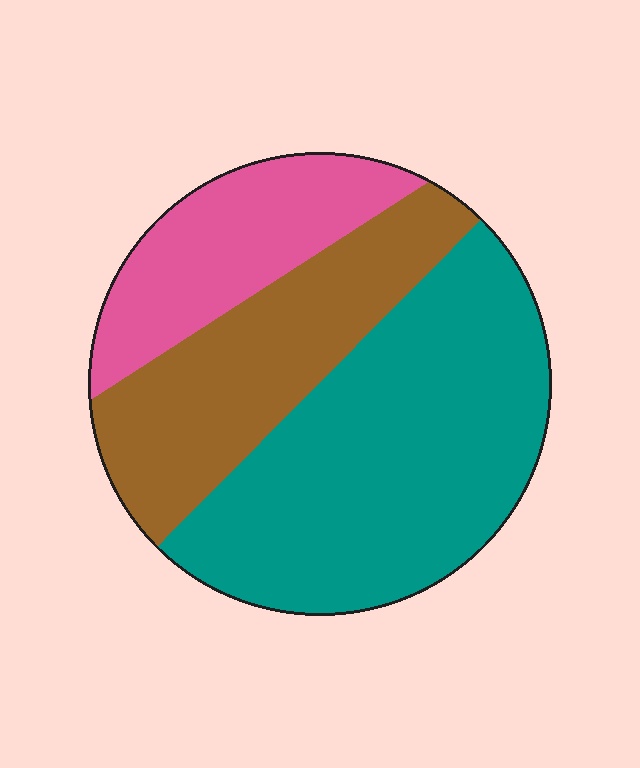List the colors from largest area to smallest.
From largest to smallest: teal, brown, pink.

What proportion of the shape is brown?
Brown covers about 30% of the shape.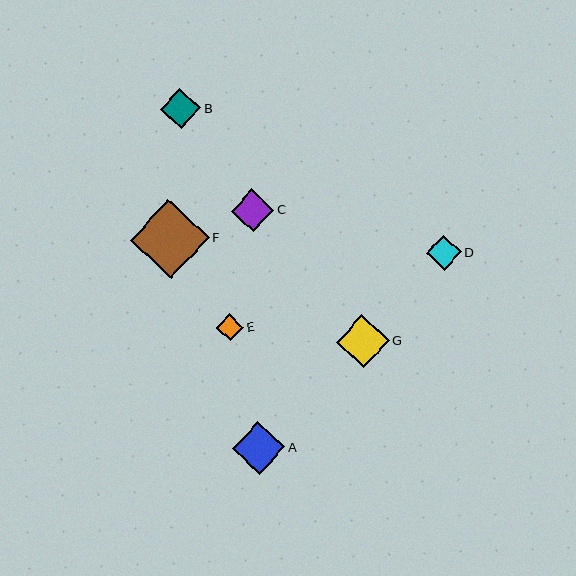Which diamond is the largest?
Diamond F is the largest with a size of approximately 79 pixels.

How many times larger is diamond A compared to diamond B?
Diamond A is approximately 1.3 times the size of diamond B.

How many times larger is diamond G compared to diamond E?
Diamond G is approximately 2.0 times the size of diamond E.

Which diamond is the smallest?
Diamond E is the smallest with a size of approximately 27 pixels.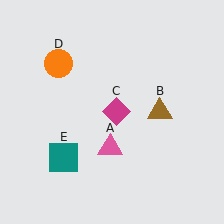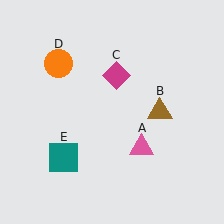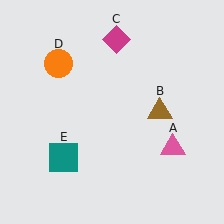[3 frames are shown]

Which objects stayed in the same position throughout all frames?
Brown triangle (object B) and orange circle (object D) and teal square (object E) remained stationary.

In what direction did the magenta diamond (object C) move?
The magenta diamond (object C) moved up.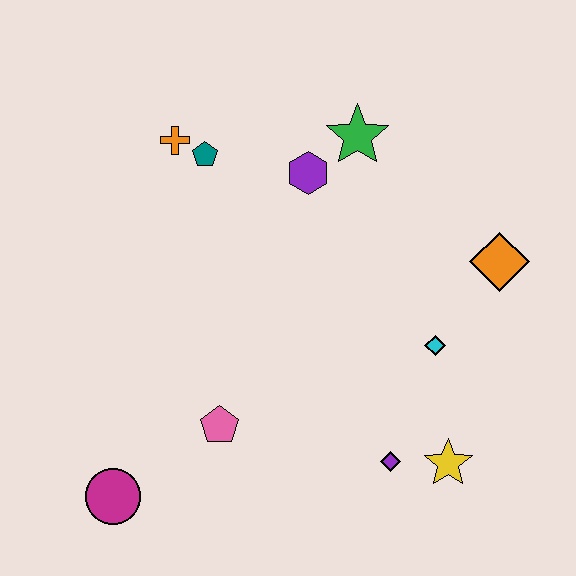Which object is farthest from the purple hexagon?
The magenta circle is farthest from the purple hexagon.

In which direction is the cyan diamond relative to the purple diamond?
The cyan diamond is above the purple diamond.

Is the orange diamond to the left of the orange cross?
No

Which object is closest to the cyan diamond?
The orange diamond is closest to the cyan diamond.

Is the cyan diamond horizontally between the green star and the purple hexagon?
No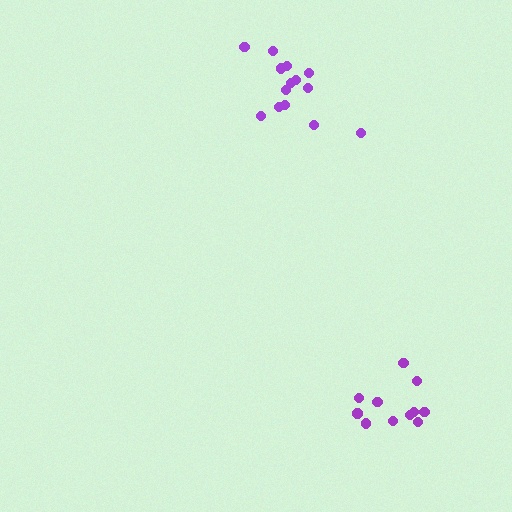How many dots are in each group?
Group 1: 11 dots, Group 2: 14 dots (25 total).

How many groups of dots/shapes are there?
There are 2 groups.